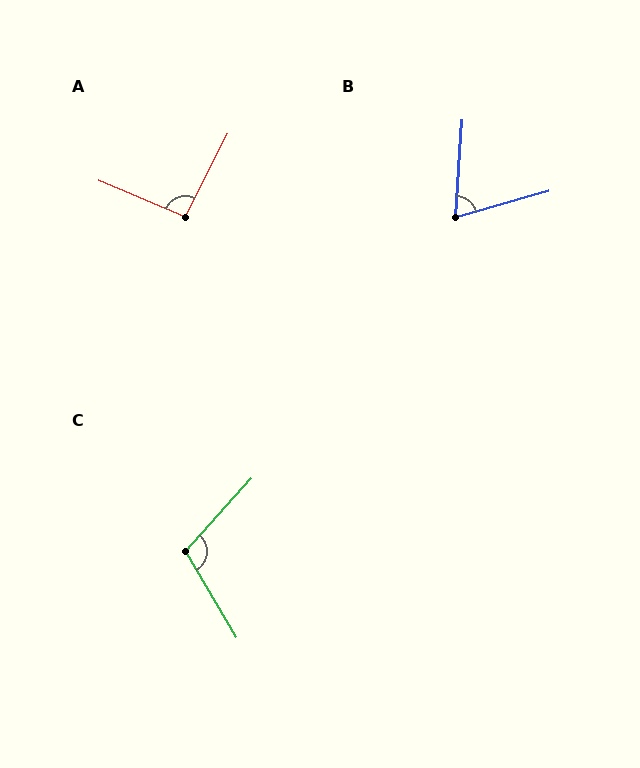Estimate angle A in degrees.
Approximately 94 degrees.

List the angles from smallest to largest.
B (70°), A (94°), C (107°).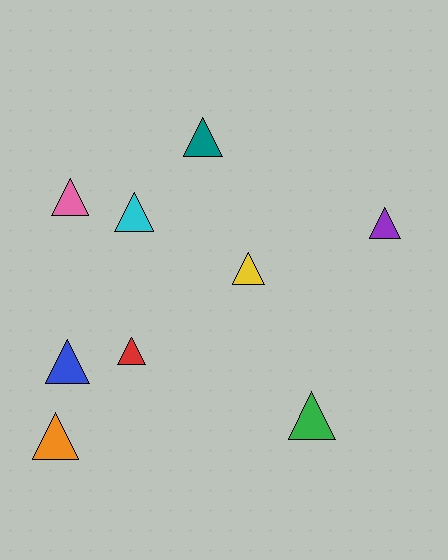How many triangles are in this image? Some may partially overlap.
There are 9 triangles.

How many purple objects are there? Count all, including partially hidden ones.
There is 1 purple object.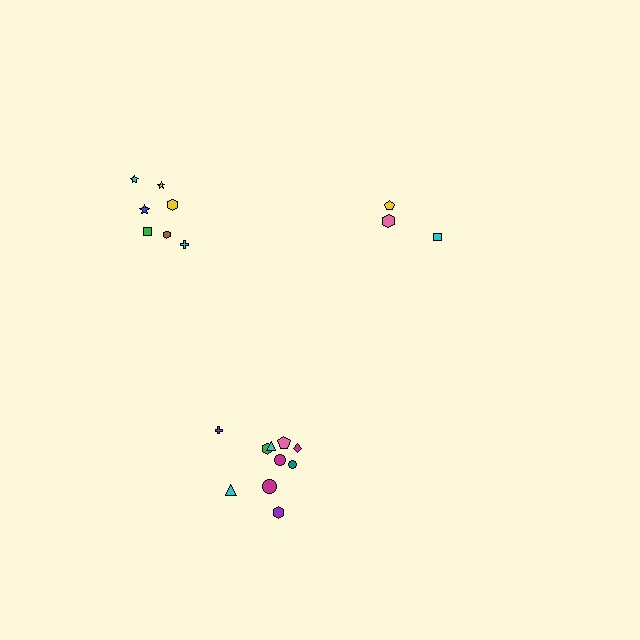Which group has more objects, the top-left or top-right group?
The top-left group.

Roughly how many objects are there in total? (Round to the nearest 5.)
Roughly 20 objects in total.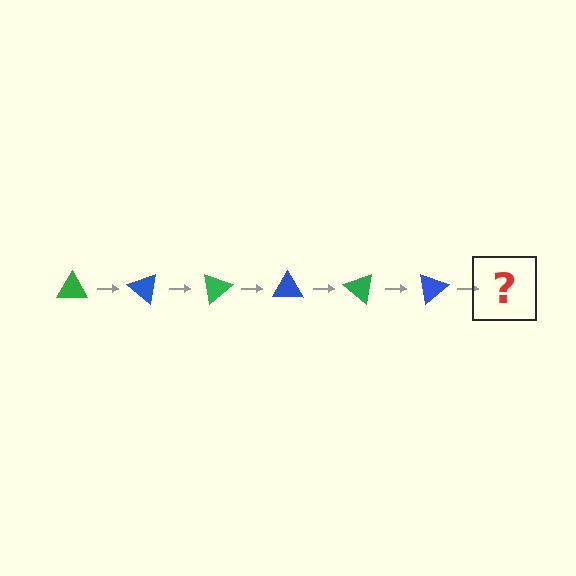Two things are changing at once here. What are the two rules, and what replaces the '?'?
The two rules are that it rotates 40 degrees each step and the color cycles through green and blue. The '?' should be a green triangle, rotated 240 degrees from the start.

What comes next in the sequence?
The next element should be a green triangle, rotated 240 degrees from the start.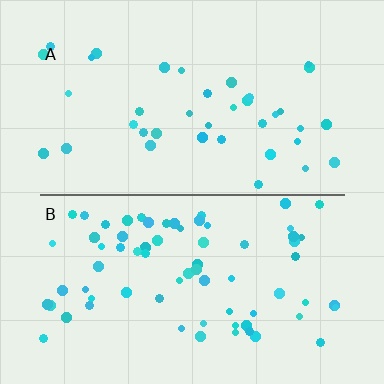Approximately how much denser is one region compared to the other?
Approximately 1.9× — region B over region A.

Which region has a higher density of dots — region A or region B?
B (the bottom).